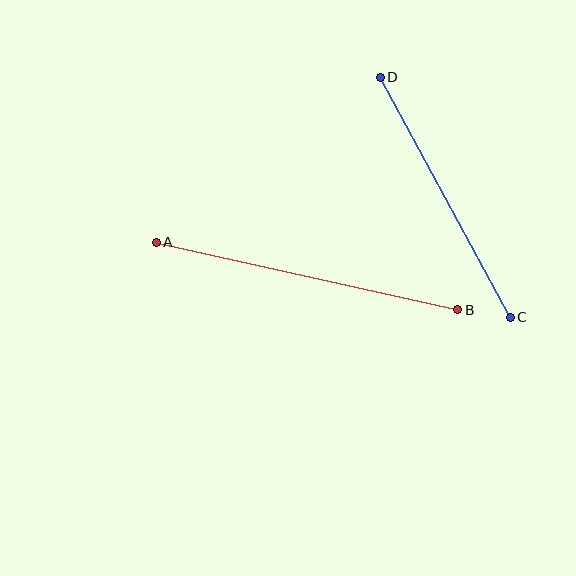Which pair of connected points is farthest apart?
Points A and B are farthest apart.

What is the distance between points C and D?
The distance is approximately 273 pixels.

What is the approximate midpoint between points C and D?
The midpoint is at approximately (445, 197) pixels.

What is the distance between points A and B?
The distance is approximately 309 pixels.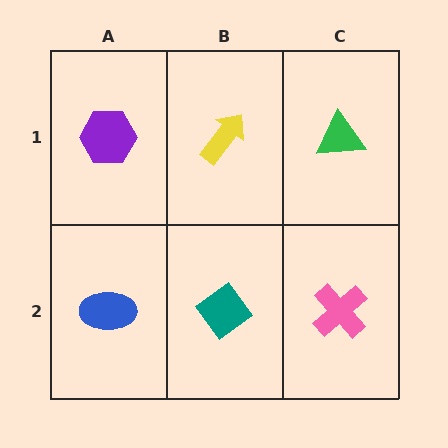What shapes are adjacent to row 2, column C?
A green triangle (row 1, column C), a teal diamond (row 2, column B).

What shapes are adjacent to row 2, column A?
A purple hexagon (row 1, column A), a teal diamond (row 2, column B).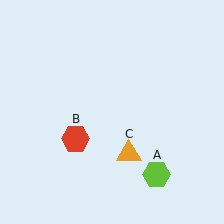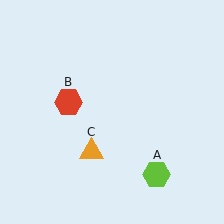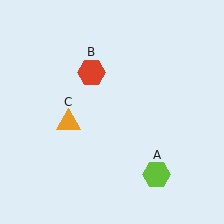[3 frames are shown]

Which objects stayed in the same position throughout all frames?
Lime hexagon (object A) remained stationary.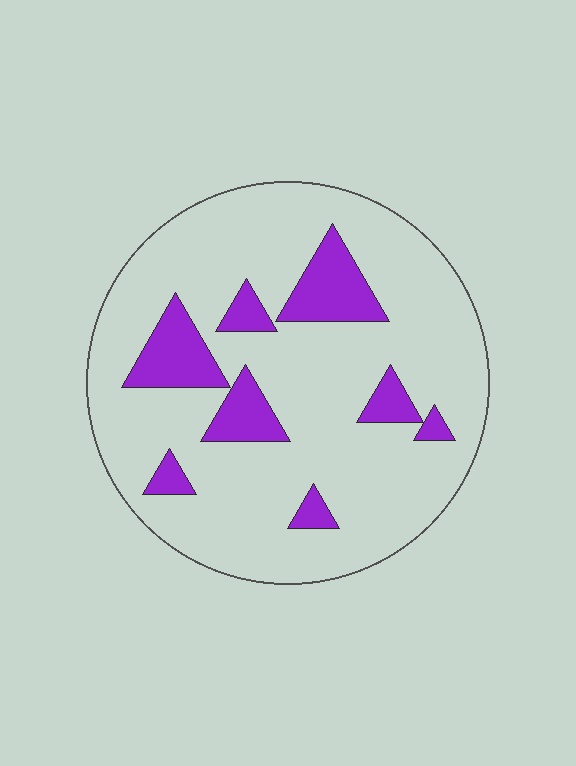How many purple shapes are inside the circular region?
8.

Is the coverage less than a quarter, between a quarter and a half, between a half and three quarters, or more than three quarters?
Less than a quarter.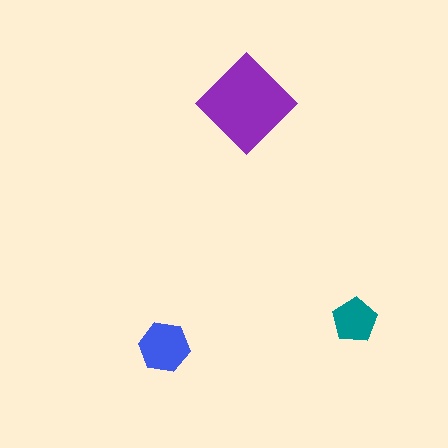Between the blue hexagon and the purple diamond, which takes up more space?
The purple diamond.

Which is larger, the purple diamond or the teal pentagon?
The purple diamond.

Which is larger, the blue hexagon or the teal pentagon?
The blue hexagon.